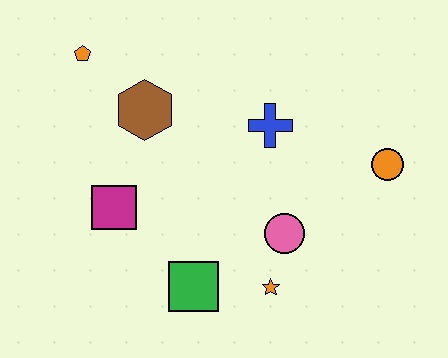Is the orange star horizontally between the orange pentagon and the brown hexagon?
No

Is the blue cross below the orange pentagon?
Yes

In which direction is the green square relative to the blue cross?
The green square is below the blue cross.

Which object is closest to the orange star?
The pink circle is closest to the orange star.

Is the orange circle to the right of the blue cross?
Yes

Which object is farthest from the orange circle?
The orange pentagon is farthest from the orange circle.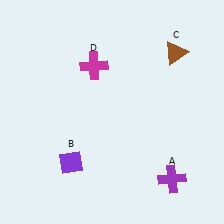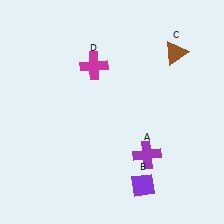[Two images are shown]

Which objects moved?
The objects that moved are: the purple cross (A), the purple diamond (B).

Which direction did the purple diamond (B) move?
The purple diamond (B) moved right.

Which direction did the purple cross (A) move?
The purple cross (A) moved left.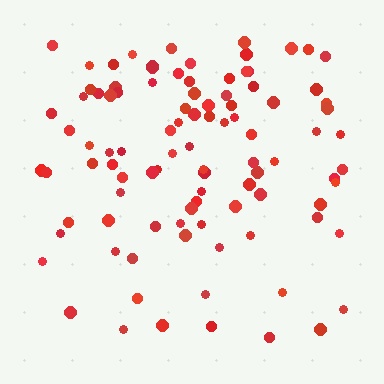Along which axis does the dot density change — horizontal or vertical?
Vertical.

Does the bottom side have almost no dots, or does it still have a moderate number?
Still a moderate number, just noticeably fewer than the top.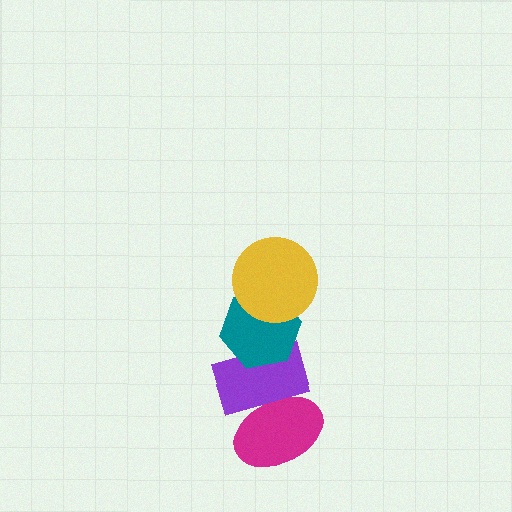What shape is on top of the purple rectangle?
The teal hexagon is on top of the purple rectangle.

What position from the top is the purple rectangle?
The purple rectangle is 3rd from the top.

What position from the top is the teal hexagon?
The teal hexagon is 2nd from the top.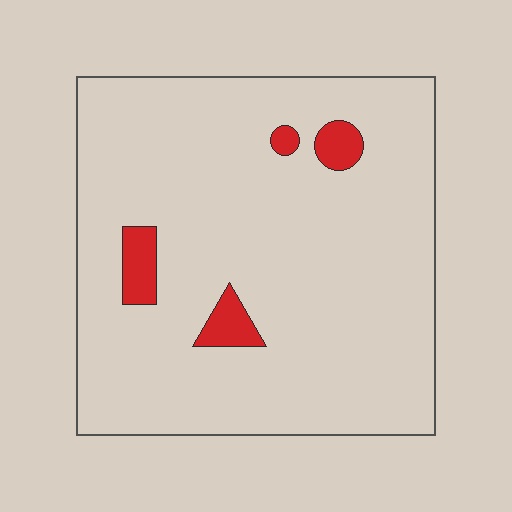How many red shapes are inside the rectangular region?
4.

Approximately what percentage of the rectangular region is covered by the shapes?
Approximately 5%.